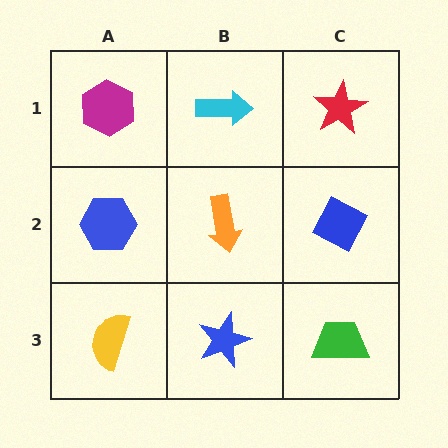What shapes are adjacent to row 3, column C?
A blue diamond (row 2, column C), a blue star (row 3, column B).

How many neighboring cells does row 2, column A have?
3.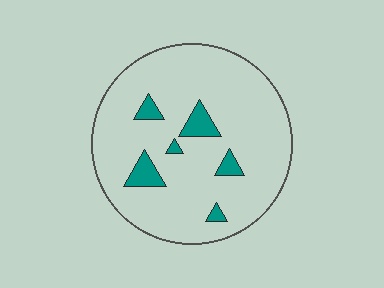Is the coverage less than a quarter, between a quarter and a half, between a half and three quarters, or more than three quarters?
Less than a quarter.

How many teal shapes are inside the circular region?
6.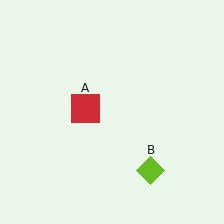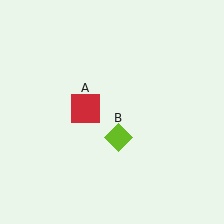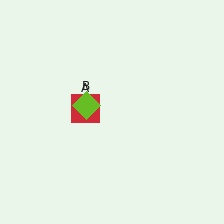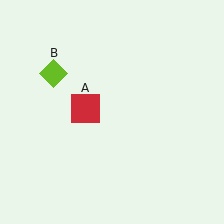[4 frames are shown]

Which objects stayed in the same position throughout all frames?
Red square (object A) remained stationary.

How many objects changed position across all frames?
1 object changed position: lime diamond (object B).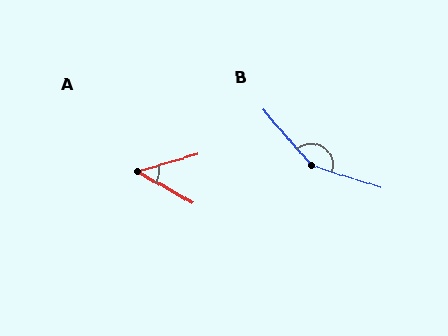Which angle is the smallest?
A, at approximately 45 degrees.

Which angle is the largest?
B, at approximately 149 degrees.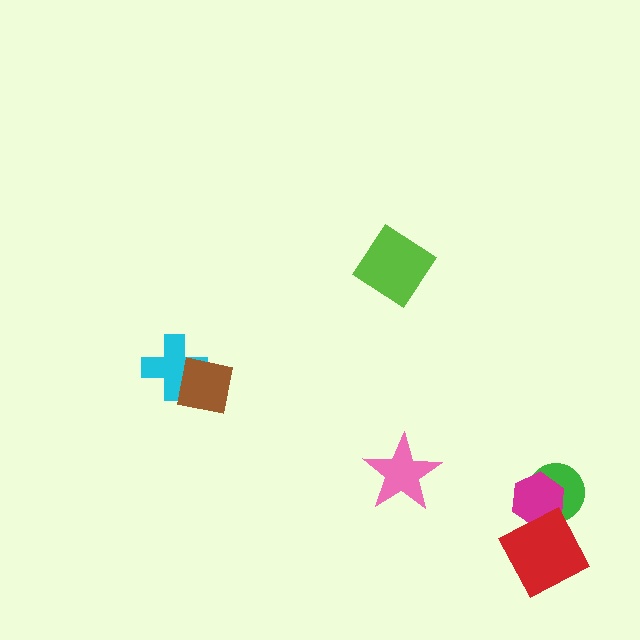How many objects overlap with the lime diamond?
0 objects overlap with the lime diamond.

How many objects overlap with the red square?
1 object overlaps with the red square.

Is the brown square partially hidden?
No, no other shape covers it.